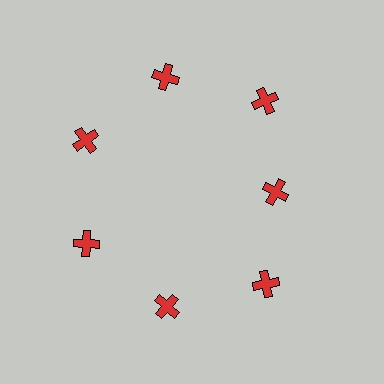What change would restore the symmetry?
The symmetry would be restored by moving it outward, back onto the ring so that all 7 crosses sit at equal angles and equal distance from the center.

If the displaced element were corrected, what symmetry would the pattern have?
It would have 7-fold rotational symmetry — the pattern would map onto itself every 51 degrees.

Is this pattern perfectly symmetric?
No. The 7 red crosses are arranged in a ring, but one element near the 3 o'clock position is pulled inward toward the center, breaking the 7-fold rotational symmetry.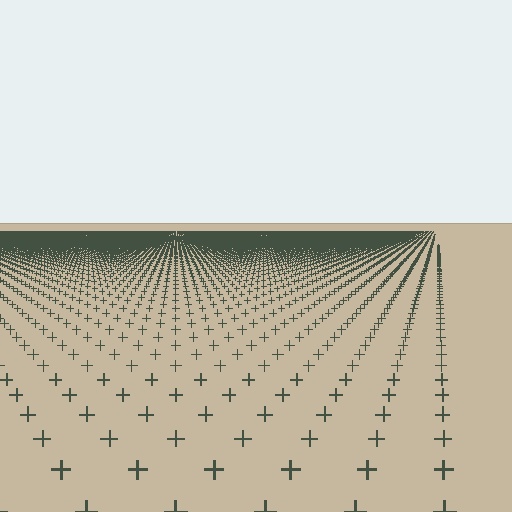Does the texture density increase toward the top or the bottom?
Density increases toward the top.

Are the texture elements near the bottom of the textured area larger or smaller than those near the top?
Larger. Near the bottom, elements are closer to the viewer and appear at a bigger on-screen size.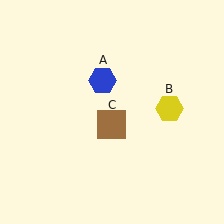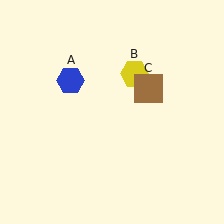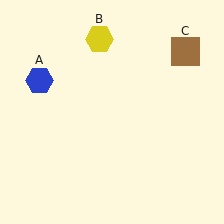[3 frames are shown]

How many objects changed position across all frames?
3 objects changed position: blue hexagon (object A), yellow hexagon (object B), brown square (object C).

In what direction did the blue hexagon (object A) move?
The blue hexagon (object A) moved left.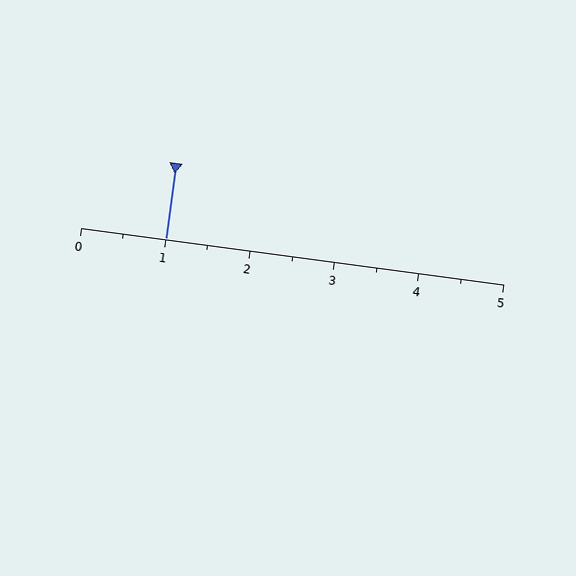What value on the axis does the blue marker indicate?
The marker indicates approximately 1.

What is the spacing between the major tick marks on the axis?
The major ticks are spaced 1 apart.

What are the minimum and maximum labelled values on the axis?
The axis runs from 0 to 5.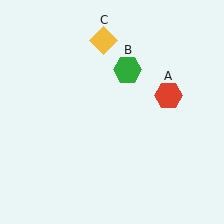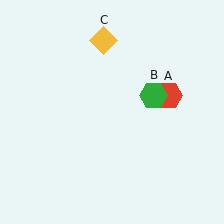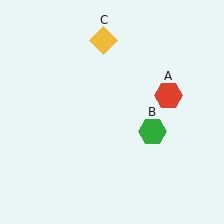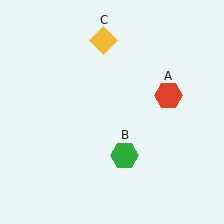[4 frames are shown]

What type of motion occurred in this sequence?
The green hexagon (object B) rotated clockwise around the center of the scene.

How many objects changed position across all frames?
1 object changed position: green hexagon (object B).